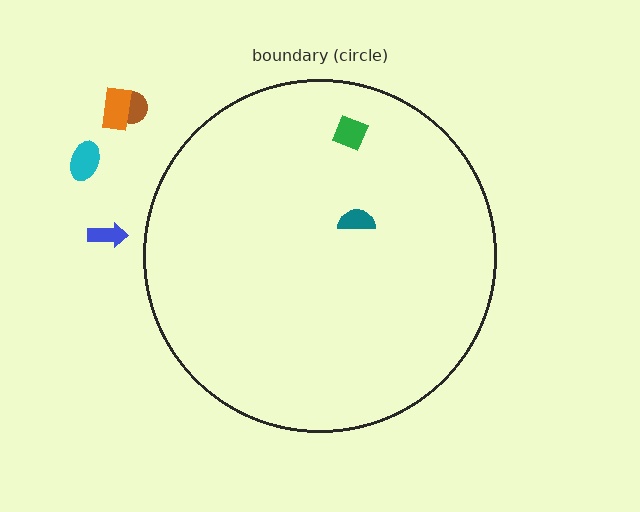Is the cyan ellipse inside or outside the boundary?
Outside.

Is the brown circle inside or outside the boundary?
Outside.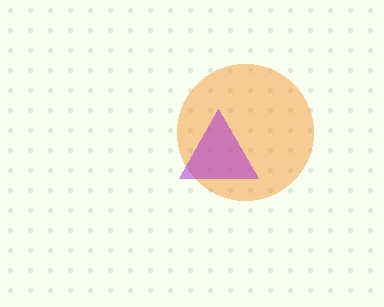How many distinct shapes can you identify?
There are 2 distinct shapes: an orange circle, a purple triangle.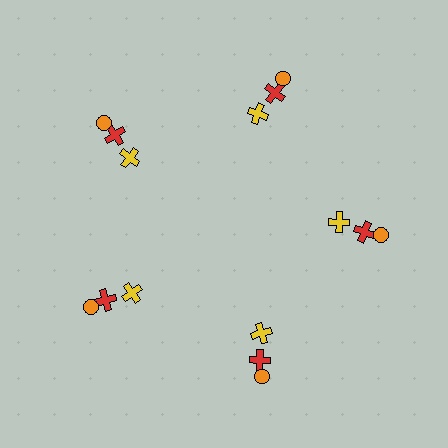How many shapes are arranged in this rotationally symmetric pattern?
There are 15 shapes, arranged in 5 groups of 3.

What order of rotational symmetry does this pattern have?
This pattern has 5-fold rotational symmetry.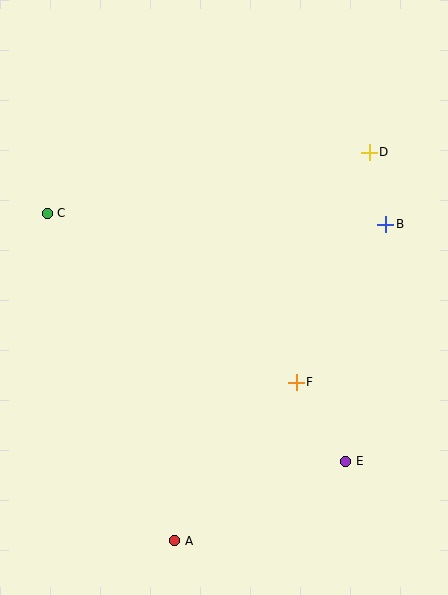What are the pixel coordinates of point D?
Point D is at (369, 152).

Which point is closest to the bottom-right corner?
Point E is closest to the bottom-right corner.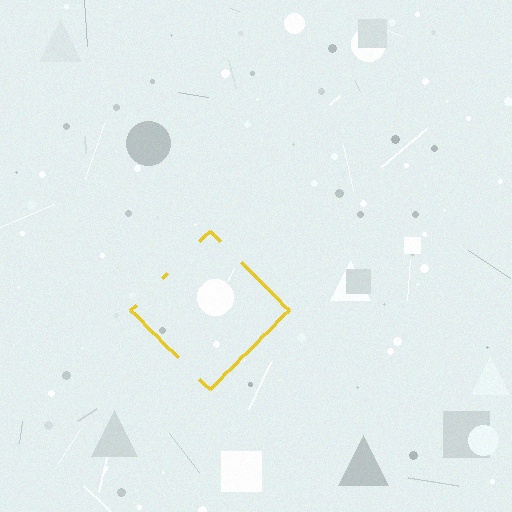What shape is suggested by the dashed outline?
The dashed outline suggests a diamond.